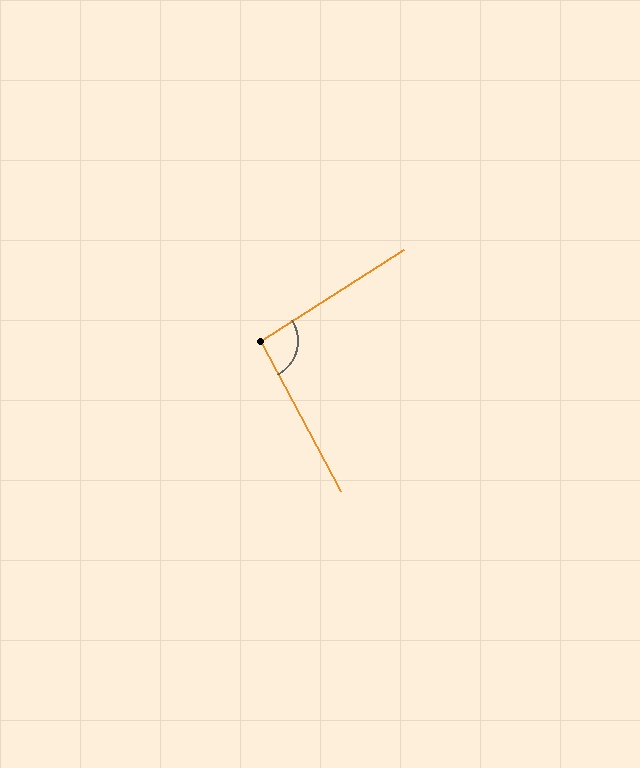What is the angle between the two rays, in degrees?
Approximately 94 degrees.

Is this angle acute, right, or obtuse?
It is approximately a right angle.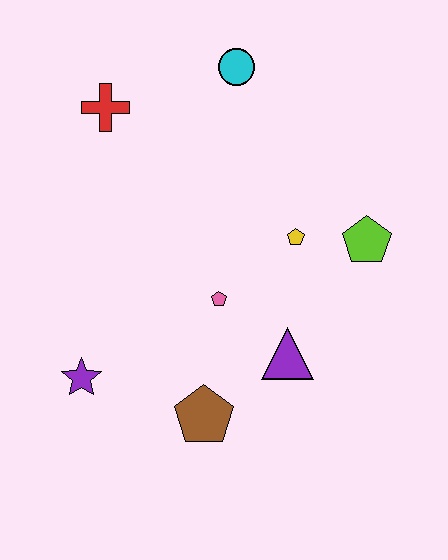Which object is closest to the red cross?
The cyan circle is closest to the red cross.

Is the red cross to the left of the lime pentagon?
Yes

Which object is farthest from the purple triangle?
The red cross is farthest from the purple triangle.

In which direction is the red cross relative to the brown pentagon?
The red cross is above the brown pentagon.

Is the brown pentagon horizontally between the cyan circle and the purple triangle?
No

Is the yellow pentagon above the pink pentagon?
Yes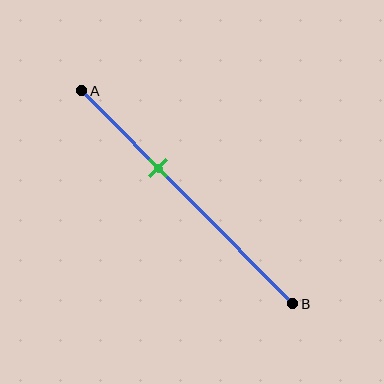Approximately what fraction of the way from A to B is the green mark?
The green mark is approximately 35% of the way from A to B.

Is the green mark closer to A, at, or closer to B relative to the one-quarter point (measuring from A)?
The green mark is closer to point B than the one-quarter point of segment AB.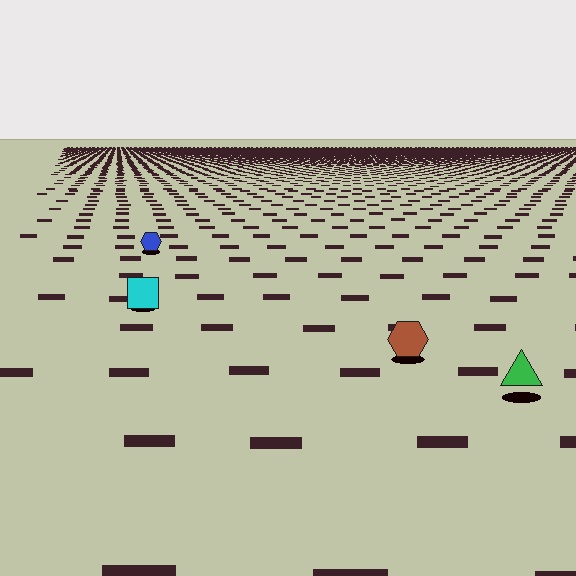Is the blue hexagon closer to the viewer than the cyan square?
No. The cyan square is closer — you can tell from the texture gradient: the ground texture is coarser near it.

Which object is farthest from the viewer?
The blue hexagon is farthest from the viewer. It appears smaller and the ground texture around it is denser.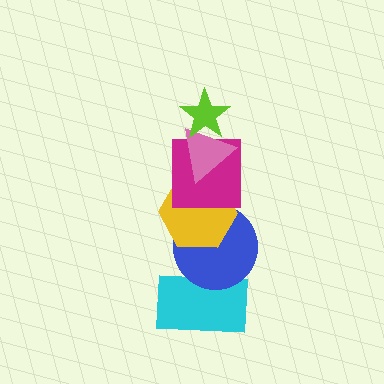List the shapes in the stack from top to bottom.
From top to bottom: the lime star, the pink triangle, the magenta square, the yellow hexagon, the blue circle, the cyan rectangle.